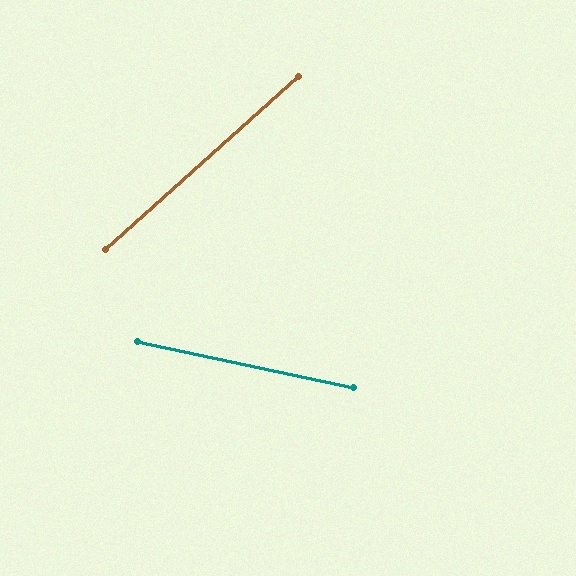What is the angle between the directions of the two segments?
Approximately 54 degrees.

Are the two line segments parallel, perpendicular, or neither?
Neither parallel nor perpendicular — they differ by about 54°.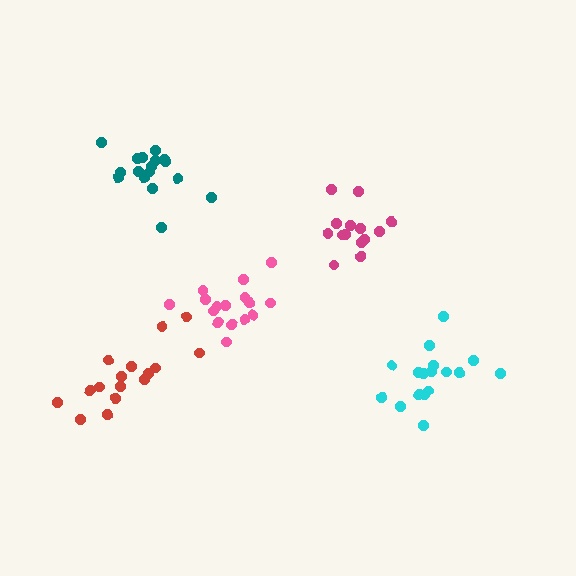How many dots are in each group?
Group 1: 14 dots, Group 2: 17 dots, Group 3: 16 dots, Group 4: 16 dots, Group 5: 17 dots (80 total).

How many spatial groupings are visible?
There are 5 spatial groupings.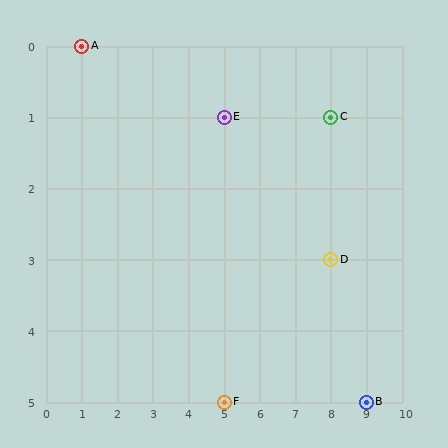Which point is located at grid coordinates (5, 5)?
Point F is at (5, 5).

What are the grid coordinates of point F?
Point F is at grid coordinates (5, 5).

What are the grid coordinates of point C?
Point C is at grid coordinates (8, 1).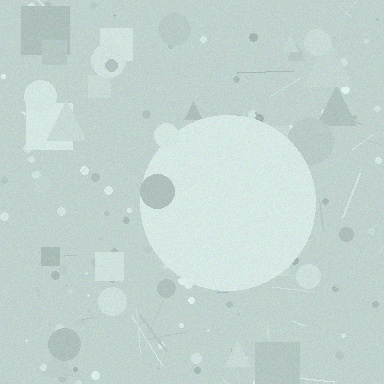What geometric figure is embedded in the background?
A circle is embedded in the background.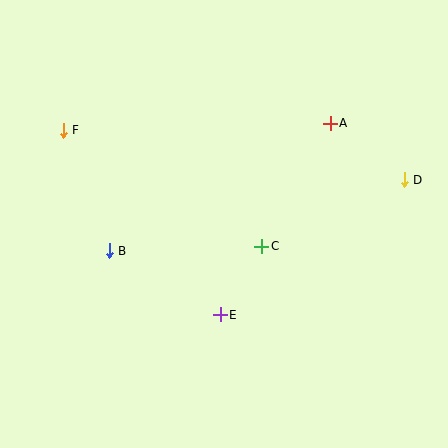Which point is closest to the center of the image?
Point C at (262, 246) is closest to the center.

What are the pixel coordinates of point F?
Point F is at (63, 130).